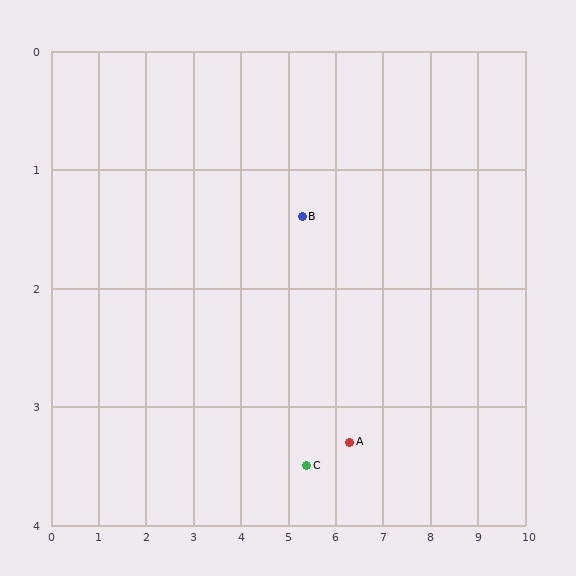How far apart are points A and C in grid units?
Points A and C are about 0.9 grid units apart.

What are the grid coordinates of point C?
Point C is at approximately (5.4, 3.5).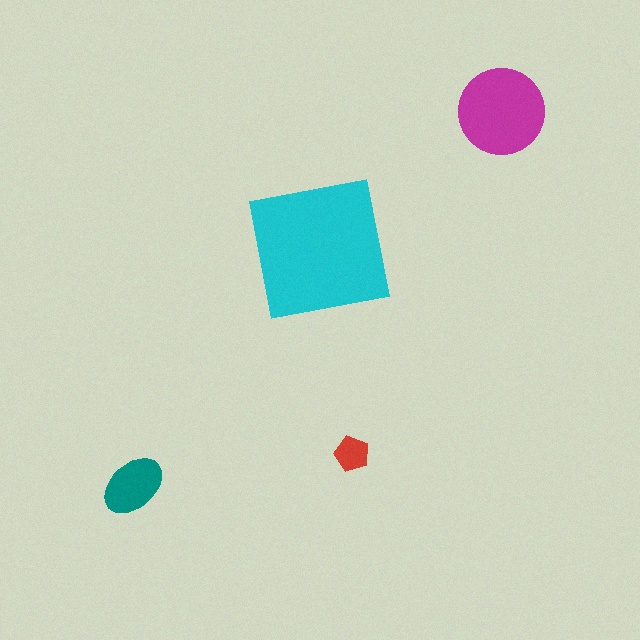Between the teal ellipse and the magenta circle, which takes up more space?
The magenta circle.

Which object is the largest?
The cyan square.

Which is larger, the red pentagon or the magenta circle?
The magenta circle.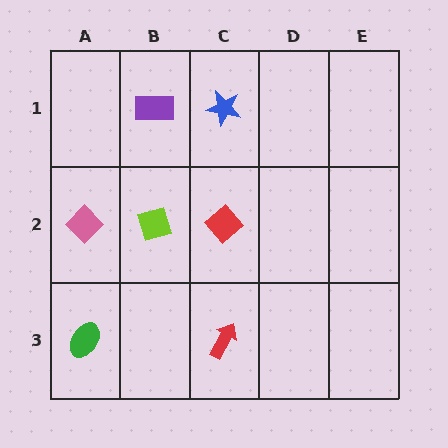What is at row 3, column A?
A green ellipse.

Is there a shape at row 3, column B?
No, that cell is empty.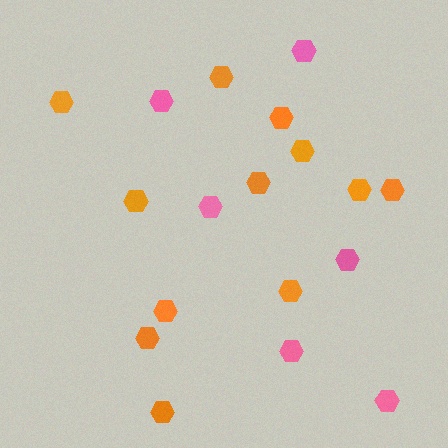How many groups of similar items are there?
There are 2 groups: one group of orange hexagons (12) and one group of pink hexagons (6).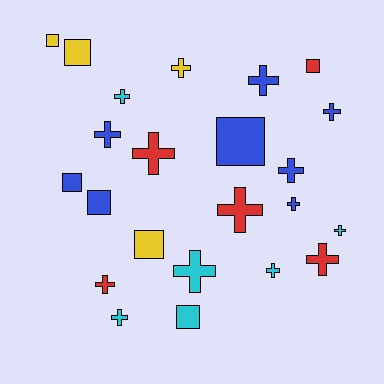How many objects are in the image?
There are 23 objects.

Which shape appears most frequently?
Cross, with 15 objects.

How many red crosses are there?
There are 4 red crosses.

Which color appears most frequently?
Blue, with 8 objects.